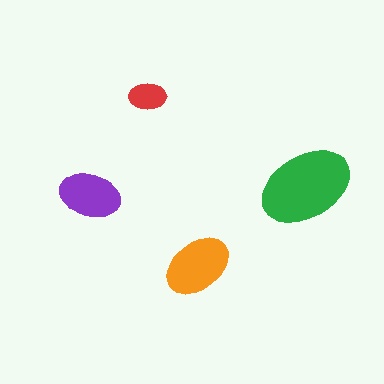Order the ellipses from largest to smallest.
the green one, the orange one, the purple one, the red one.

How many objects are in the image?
There are 4 objects in the image.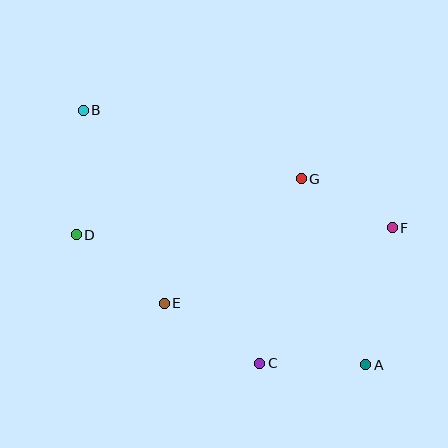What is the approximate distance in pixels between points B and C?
The distance between B and C is approximately 308 pixels.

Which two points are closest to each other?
Points F and G are closest to each other.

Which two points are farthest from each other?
Points A and B are farthest from each other.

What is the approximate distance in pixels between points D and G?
The distance between D and G is approximately 232 pixels.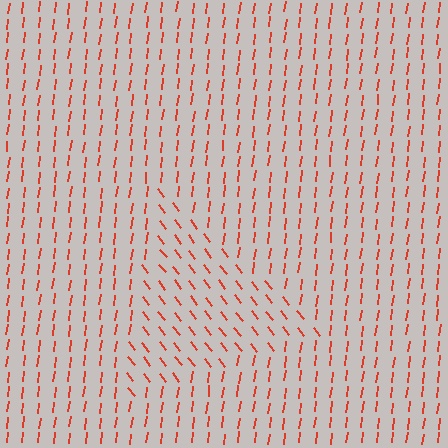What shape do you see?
I see a triangle.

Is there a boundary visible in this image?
Yes, there is a texture boundary formed by a change in line orientation.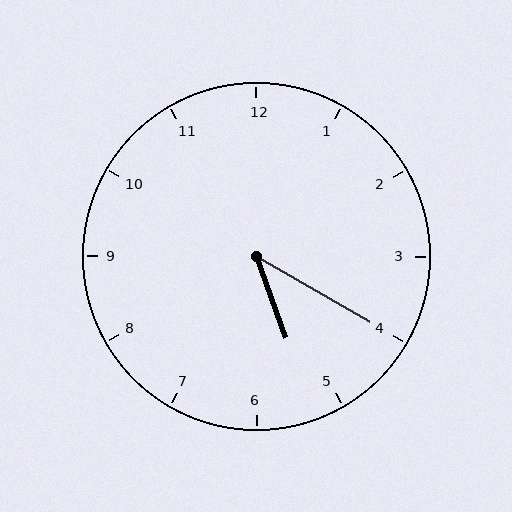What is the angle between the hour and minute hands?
Approximately 40 degrees.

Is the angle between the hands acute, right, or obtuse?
It is acute.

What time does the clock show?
5:20.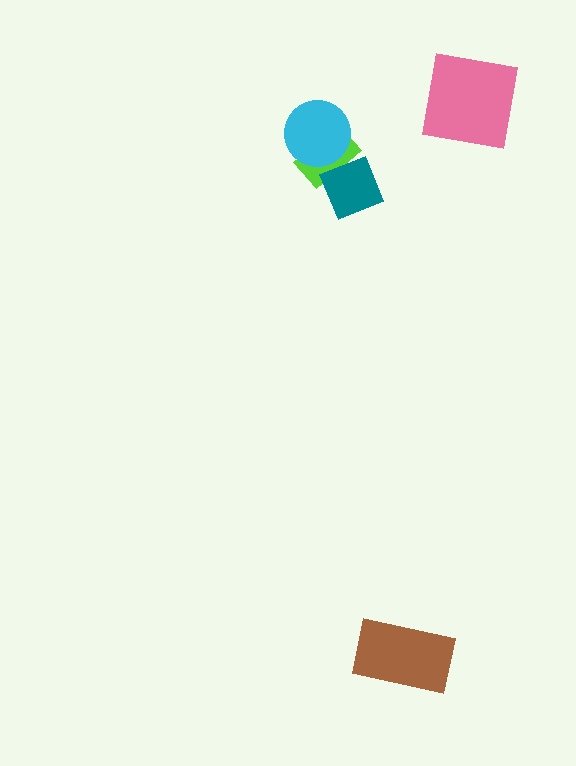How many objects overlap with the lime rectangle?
2 objects overlap with the lime rectangle.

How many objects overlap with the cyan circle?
1 object overlaps with the cyan circle.